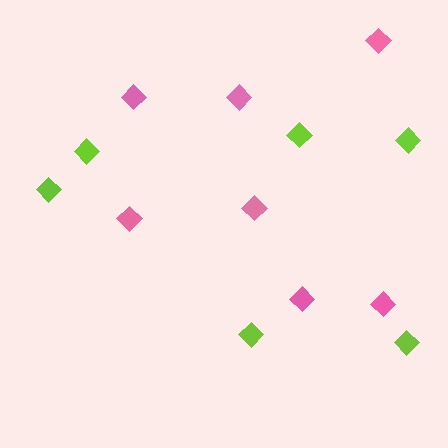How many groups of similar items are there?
There are 2 groups: one group of pink diamonds (7) and one group of lime diamonds (6).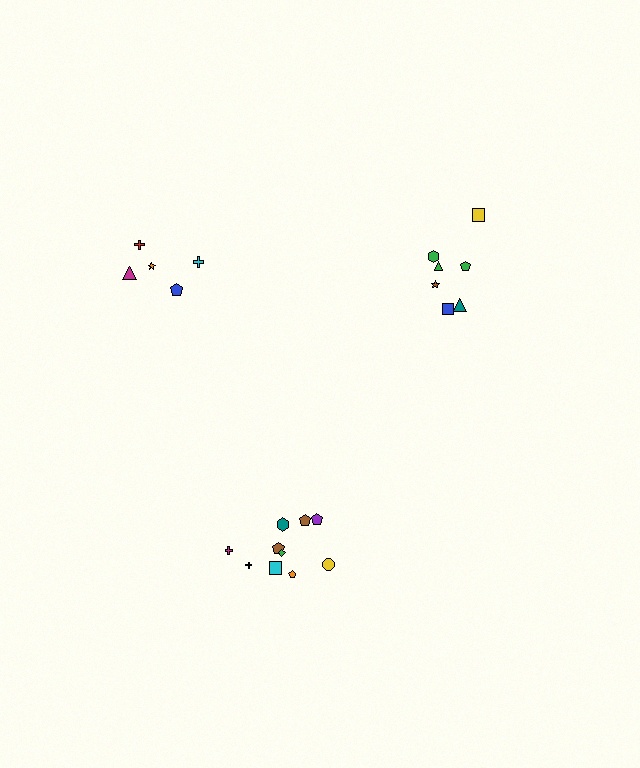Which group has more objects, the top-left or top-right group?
The top-right group.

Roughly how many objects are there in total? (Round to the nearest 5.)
Roughly 20 objects in total.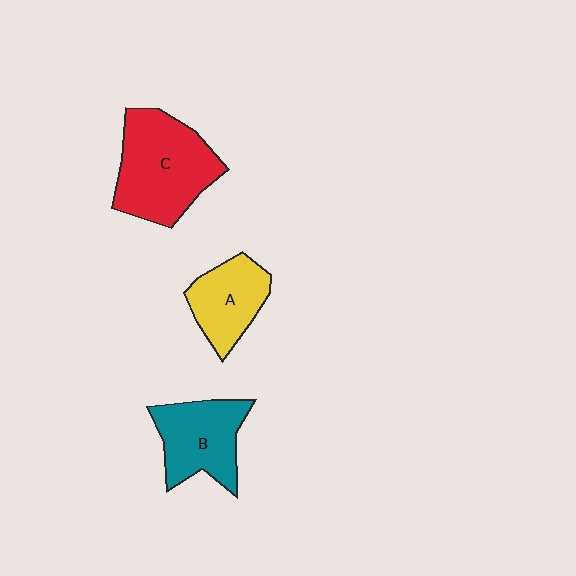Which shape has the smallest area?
Shape A (yellow).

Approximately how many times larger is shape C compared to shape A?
Approximately 1.6 times.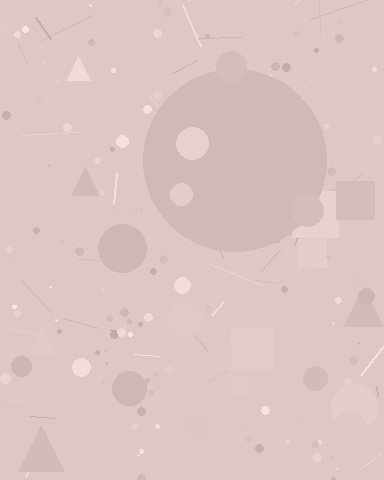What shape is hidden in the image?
A circle is hidden in the image.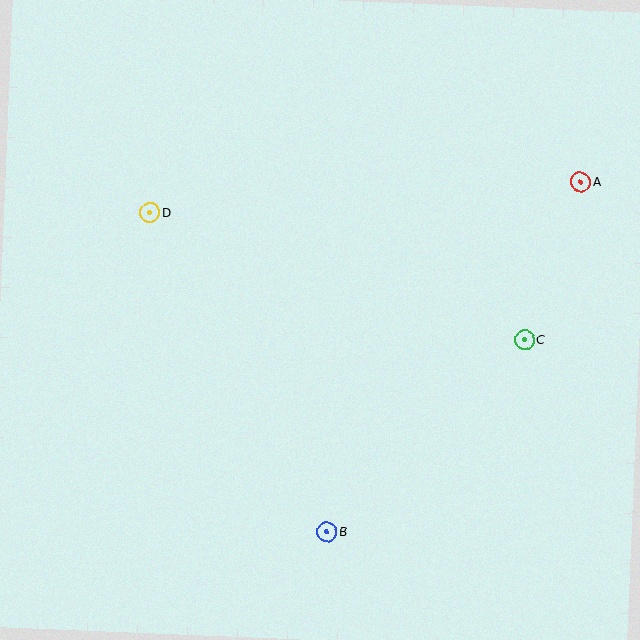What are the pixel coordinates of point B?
Point B is at (327, 532).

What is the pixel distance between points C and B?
The distance between C and B is 276 pixels.